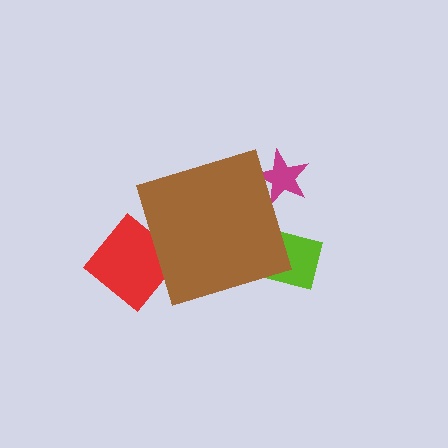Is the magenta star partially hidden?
Yes, the magenta star is partially hidden behind the brown diamond.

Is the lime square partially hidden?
Yes, the lime square is partially hidden behind the brown diamond.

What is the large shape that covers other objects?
A brown diamond.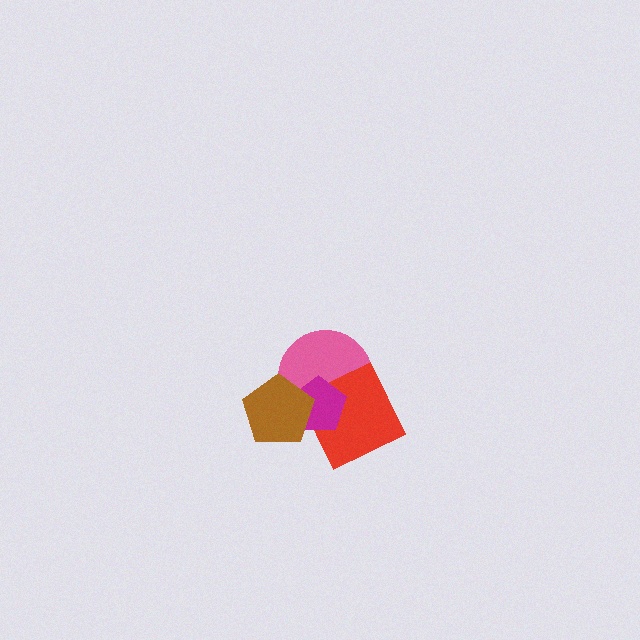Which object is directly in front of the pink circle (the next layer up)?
The red square is directly in front of the pink circle.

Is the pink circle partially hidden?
Yes, it is partially covered by another shape.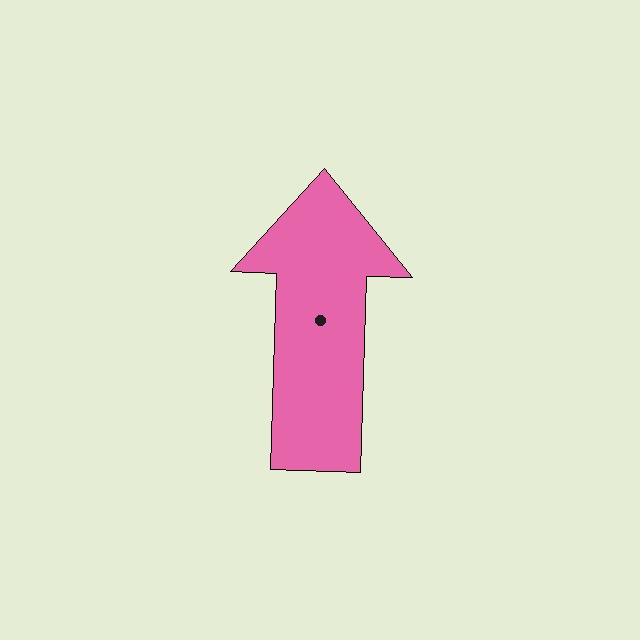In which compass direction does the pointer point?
North.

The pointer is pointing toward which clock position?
Roughly 12 o'clock.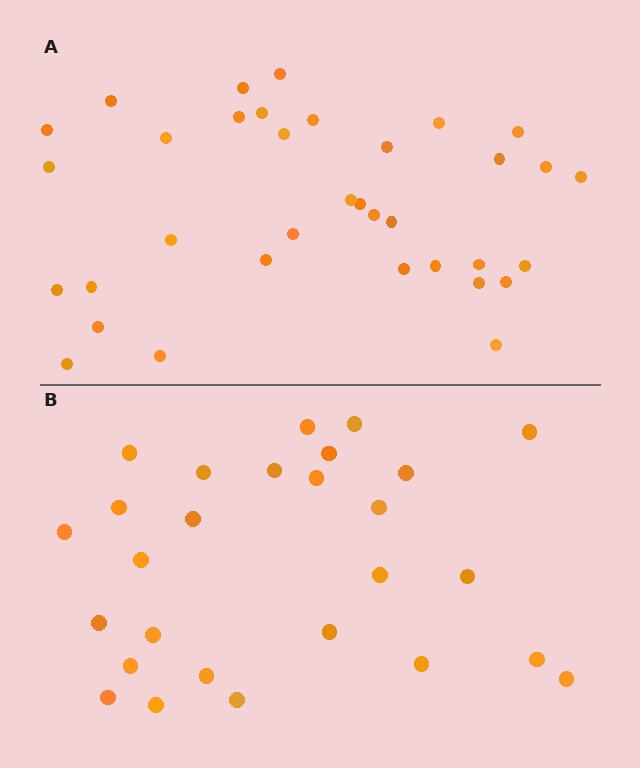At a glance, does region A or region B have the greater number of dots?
Region A (the top region) has more dots.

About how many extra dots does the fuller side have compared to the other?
Region A has roughly 8 or so more dots than region B.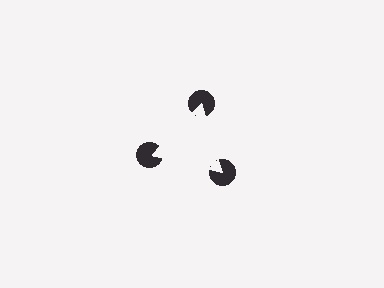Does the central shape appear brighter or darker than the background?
It typically appears slightly brighter than the background, even though no actual brightness change is drawn.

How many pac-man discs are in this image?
There are 3 — one at each vertex of the illusory triangle.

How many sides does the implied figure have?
3 sides.